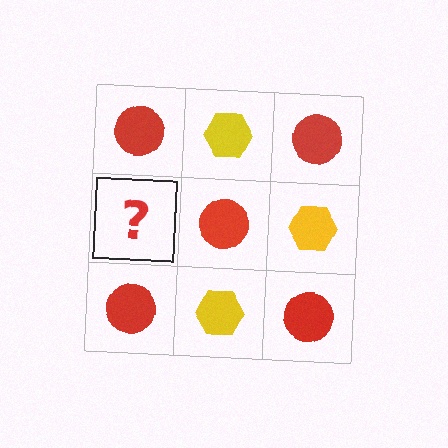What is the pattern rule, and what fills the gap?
The rule is that it alternates red circle and yellow hexagon in a checkerboard pattern. The gap should be filled with a yellow hexagon.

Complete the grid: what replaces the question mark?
The question mark should be replaced with a yellow hexagon.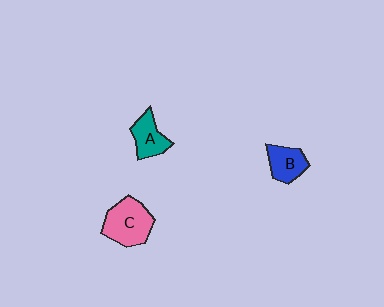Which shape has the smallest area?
Shape B (blue).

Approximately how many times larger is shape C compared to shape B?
Approximately 1.6 times.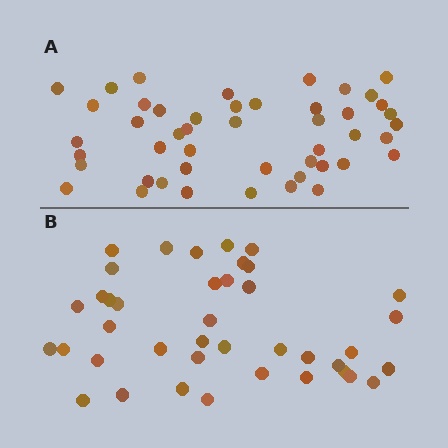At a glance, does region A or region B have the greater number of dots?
Region A (the top region) has more dots.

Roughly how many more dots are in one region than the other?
Region A has roughly 8 or so more dots than region B.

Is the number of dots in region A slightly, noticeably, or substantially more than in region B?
Region A has only slightly more — the two regions are fairly close. The ratio is roughly 1.2 to 1.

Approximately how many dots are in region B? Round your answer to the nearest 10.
About 40 dots.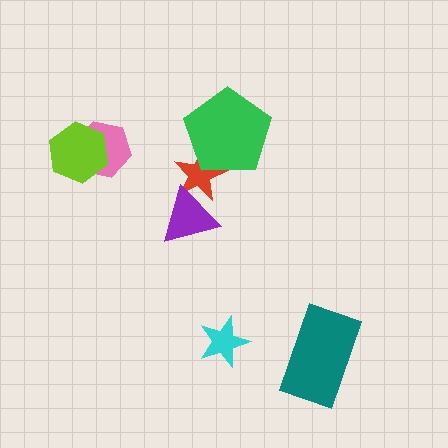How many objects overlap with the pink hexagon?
1 object overlaps with the pink hexagon.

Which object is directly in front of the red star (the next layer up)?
The green pentagon is directly in front of the red star.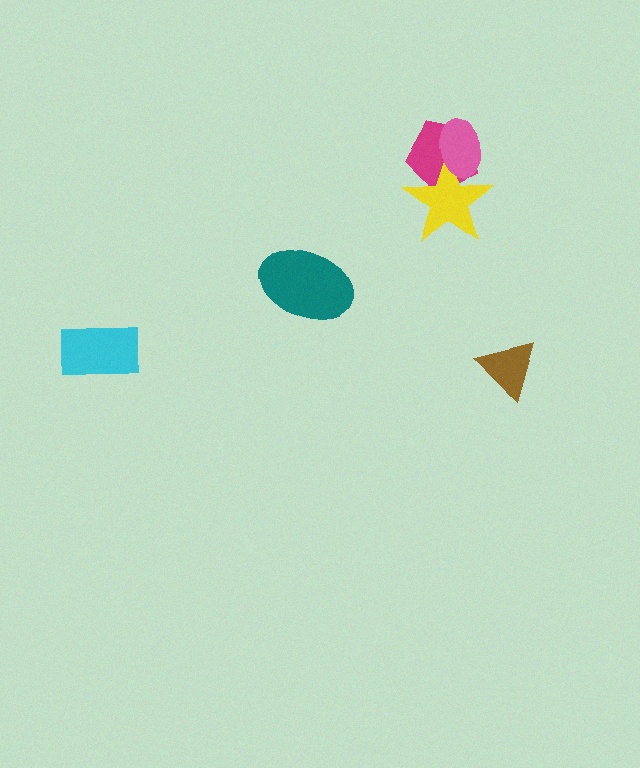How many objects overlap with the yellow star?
2 objects overlap with the yellow star.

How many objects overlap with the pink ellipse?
2 objects overlap with the pink ellipse.